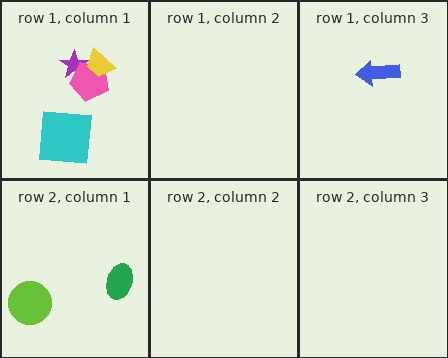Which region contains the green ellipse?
The row 2, column 1 region.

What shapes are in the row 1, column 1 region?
The cyan square, the purple star, the pink pentagon, the yellow trapezoid.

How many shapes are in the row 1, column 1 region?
4.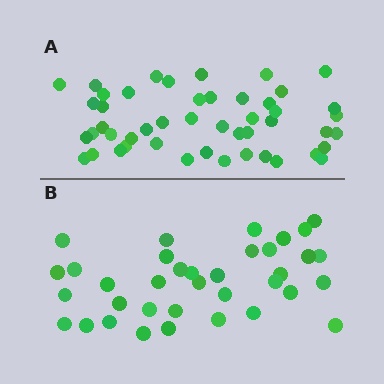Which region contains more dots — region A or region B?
Region A (the top region) has more dots.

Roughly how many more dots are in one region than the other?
Region A has roughly 12 or so more dots than region B.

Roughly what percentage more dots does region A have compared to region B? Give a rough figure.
About 35% more.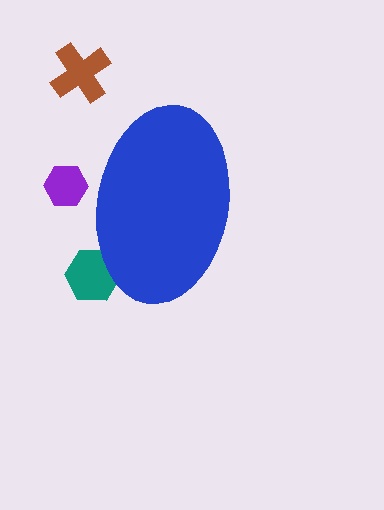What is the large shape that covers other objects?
A blue ellipse.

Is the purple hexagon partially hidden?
Yes, the purple hexagon is partially hidden behind the blue ellipse.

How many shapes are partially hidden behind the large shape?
2 shapes are partially hidden.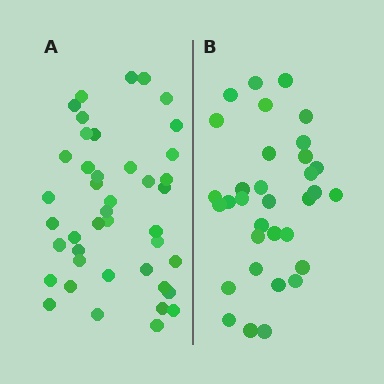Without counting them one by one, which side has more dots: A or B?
Region A (the left region) has more dots.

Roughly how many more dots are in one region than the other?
Region A has roughly 8 or so more dots than region B.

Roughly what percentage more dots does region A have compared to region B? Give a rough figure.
About 25% more.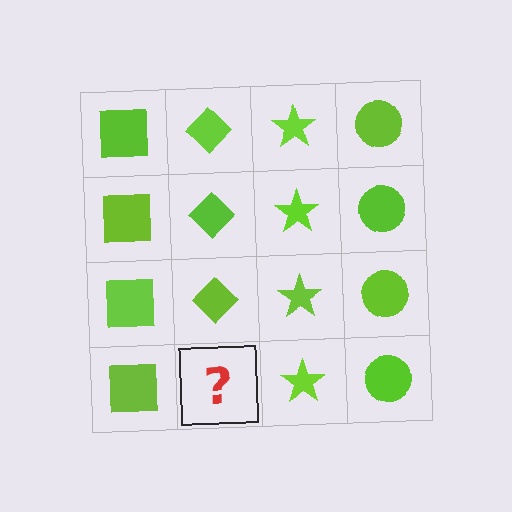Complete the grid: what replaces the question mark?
The question mark should be replaced with a lime diamond.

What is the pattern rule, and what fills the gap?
The rule is that each column has a consistent shape. The gap should be filled with a lime diamond.